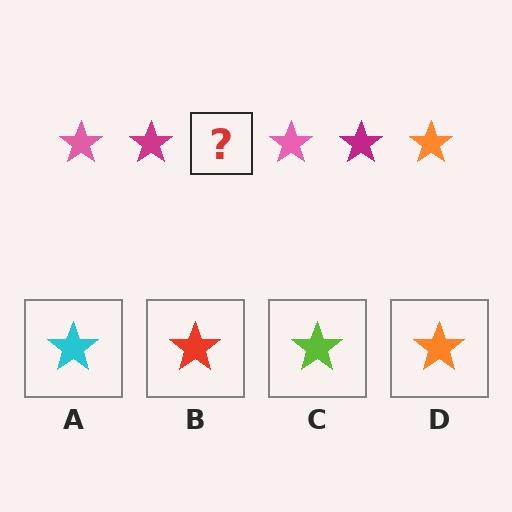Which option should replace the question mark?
Option D.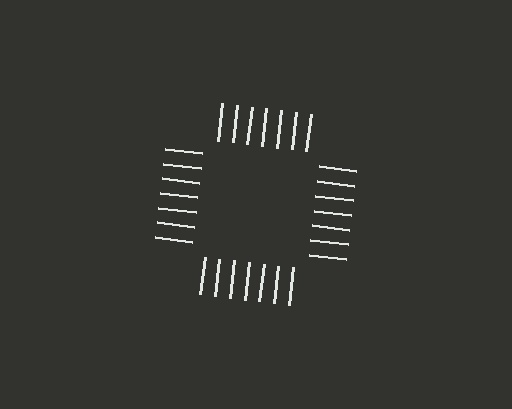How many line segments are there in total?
28 — 7 along each of the 4 edges.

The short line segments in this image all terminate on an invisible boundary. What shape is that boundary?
An illusory square — the line segments terminate on its edges but no continuous stroke is drawn.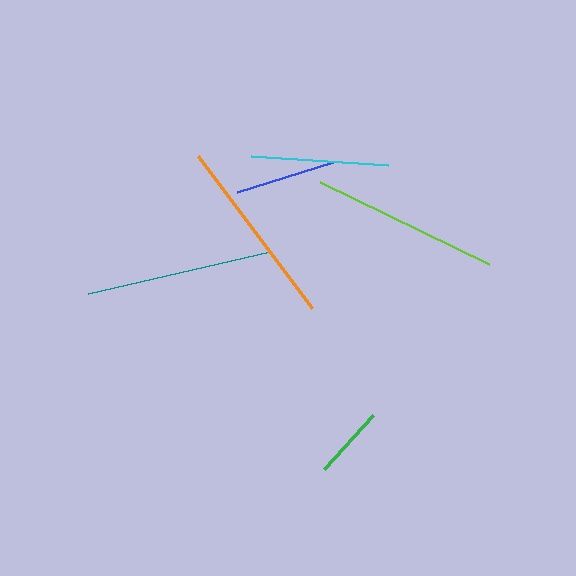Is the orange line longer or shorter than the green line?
The orange line is longer than the green line.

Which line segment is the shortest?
The green line is the shortest at approximately 72 pixels.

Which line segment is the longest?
The orange line is the longest at approximately 190 pixels.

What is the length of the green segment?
The green segment is approximately 72 pixels long.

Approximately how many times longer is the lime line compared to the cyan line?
The lime line is approximately 1.4 times the length of the cyan line.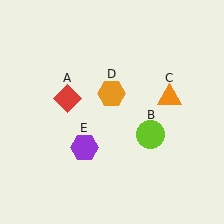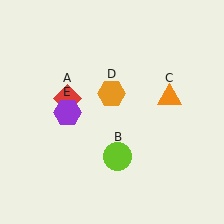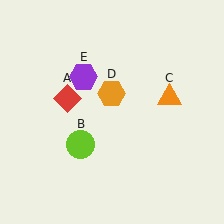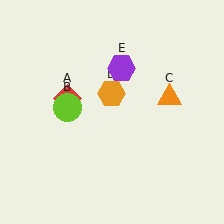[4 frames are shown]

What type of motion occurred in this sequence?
The lime circle (object B), purple hexagon (object E) rotated clockwise around the center of the scene.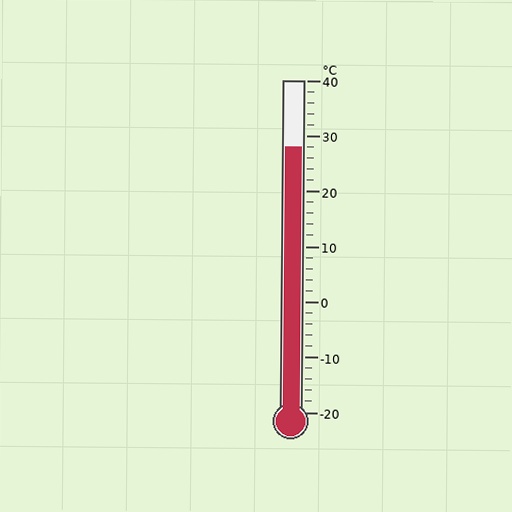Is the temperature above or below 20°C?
The temperature is above 20°C.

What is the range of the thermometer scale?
The thermometer scale ranges from -20°C to 40°C.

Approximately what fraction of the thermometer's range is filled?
The thermometer is filled to approximately 80% of its range.